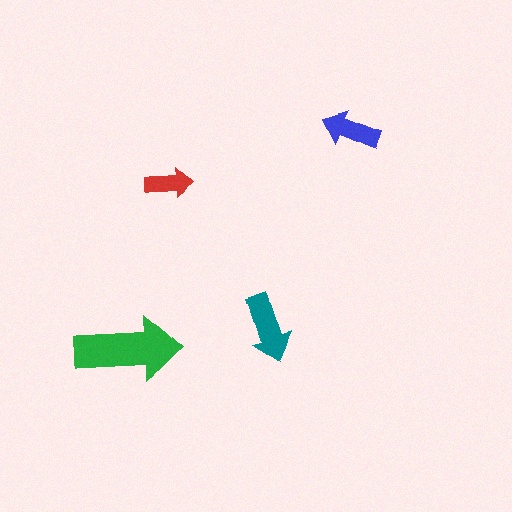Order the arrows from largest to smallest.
the green one, the teal one, the blue one, the red one.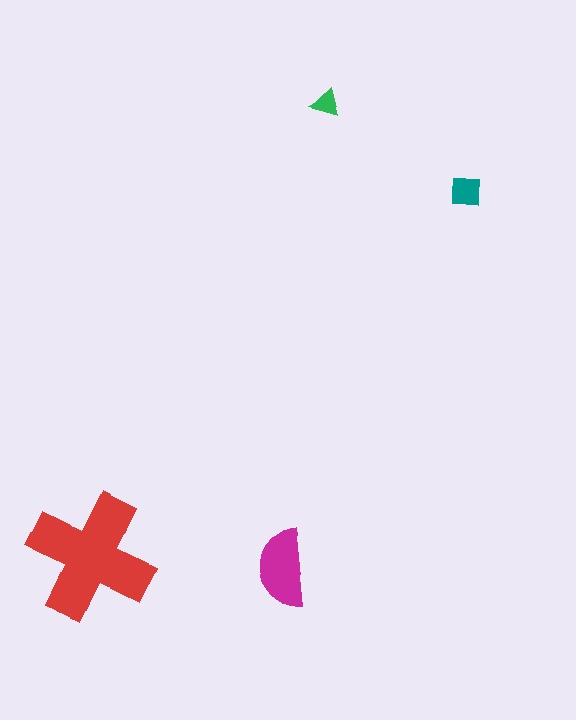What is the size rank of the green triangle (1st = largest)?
4th.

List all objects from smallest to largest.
The green triangle, the teal square, the magenta semicircle, the red cross.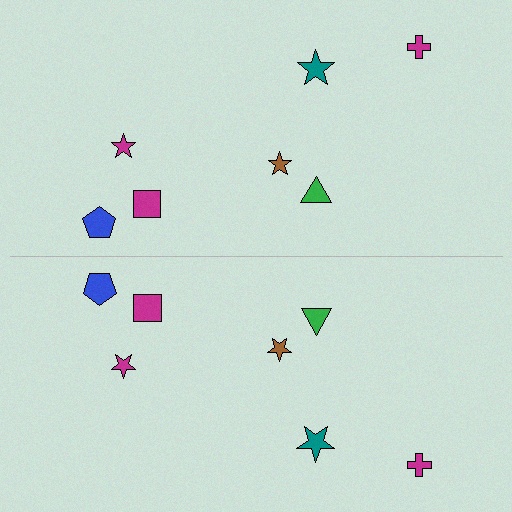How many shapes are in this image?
There are 14 shapes in this image.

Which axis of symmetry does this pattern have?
The pattern has a horizontal axis of symmetry running through the center of the image.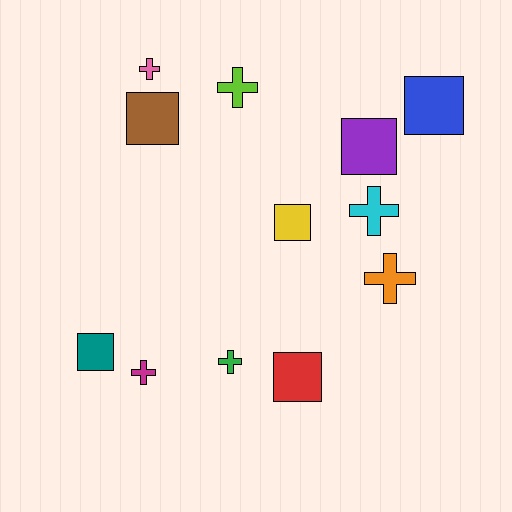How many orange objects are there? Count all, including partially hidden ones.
There is 1 orange object.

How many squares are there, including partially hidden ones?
There are 6 squares.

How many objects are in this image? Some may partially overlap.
There are 12 objects.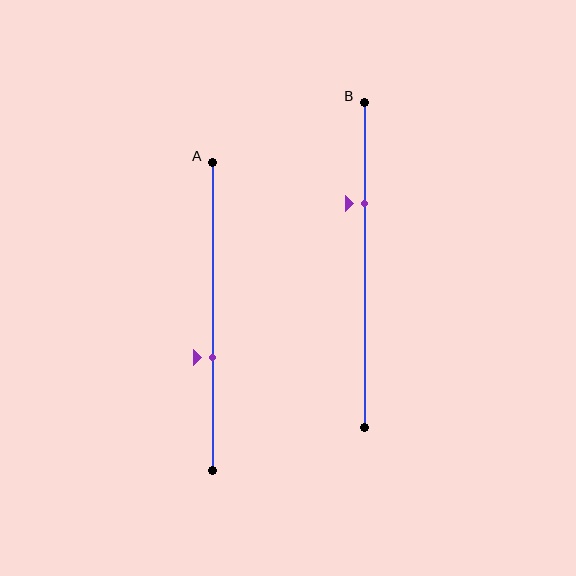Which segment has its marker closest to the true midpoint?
Segment A has its marker closest to the true midpoint.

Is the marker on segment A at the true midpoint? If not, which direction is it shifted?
No, the marker on segment A is shifted downward by about 13% of the segment length.